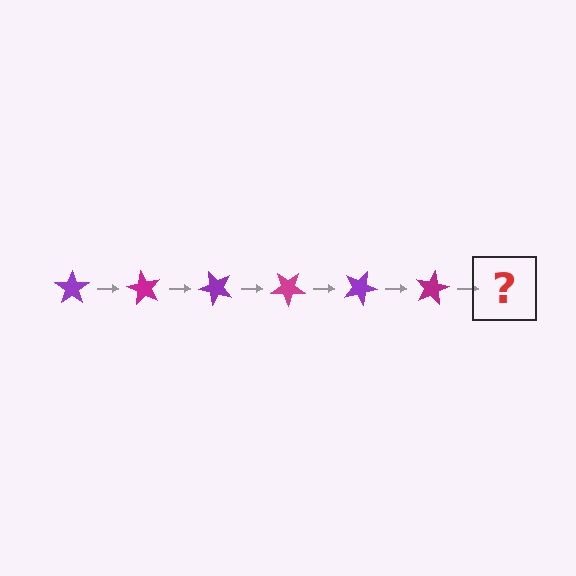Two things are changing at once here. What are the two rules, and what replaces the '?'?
The two rules are that it rotates 60 degrees each step and the color cycles through purple and magenta. The '?' should be a purple star, rotated 360 degrees from the start.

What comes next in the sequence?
The next element should be a purple star, rotated 360 degrees from the start.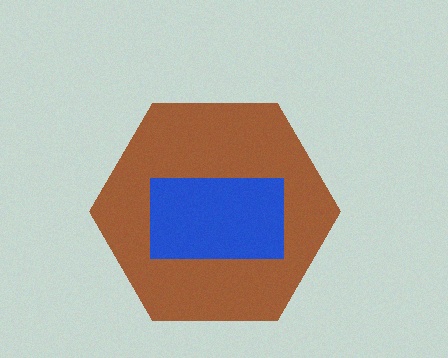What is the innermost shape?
The blue rectangle.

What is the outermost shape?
The brown hexagon.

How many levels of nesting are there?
2.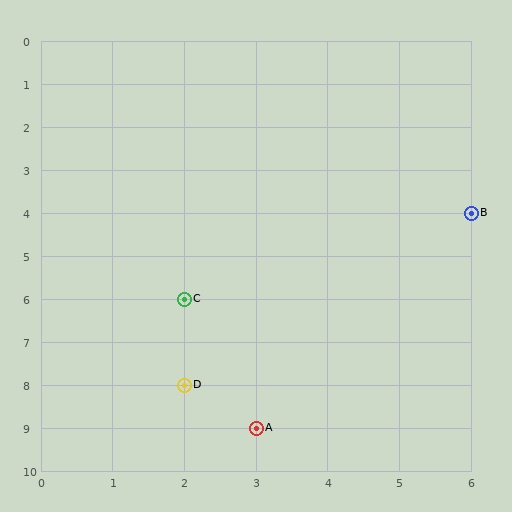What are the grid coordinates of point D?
Point D is at grid coordinates (2, 8).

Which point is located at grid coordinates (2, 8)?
Point D is at (2, 8).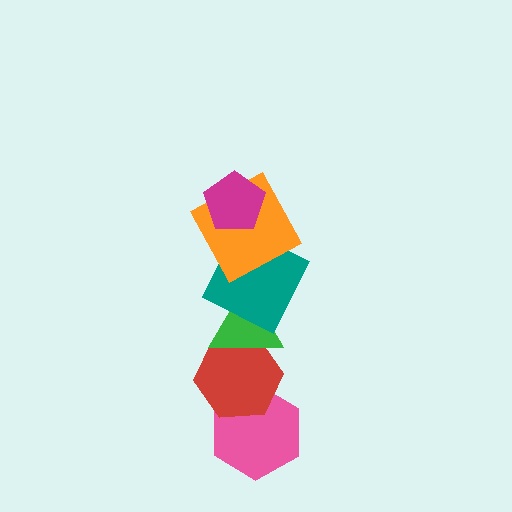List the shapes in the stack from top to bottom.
From top to bottom: the magenta pentagon, the orange square, the teal square, the green triangle, the red hexagon, the pink hexagon.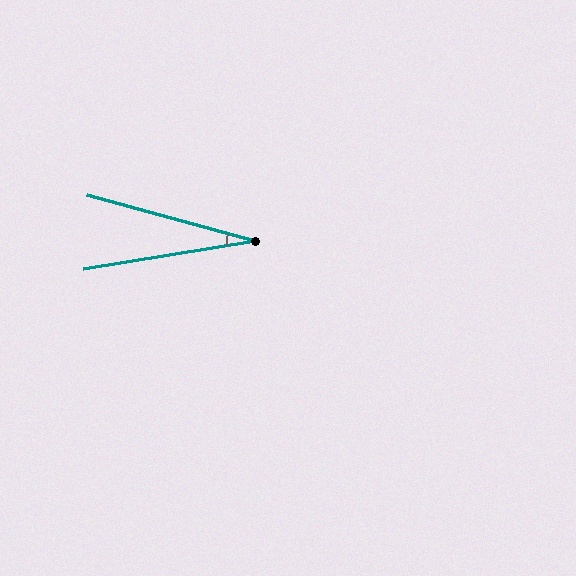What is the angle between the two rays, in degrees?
Approximately 24 degrees.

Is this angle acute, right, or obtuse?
It is acute.